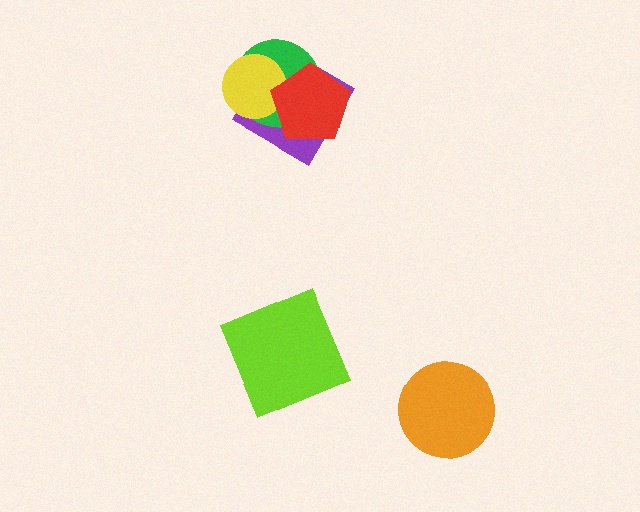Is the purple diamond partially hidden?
Yes, it is partially covered by another shape.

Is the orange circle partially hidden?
No, no other shape covers it.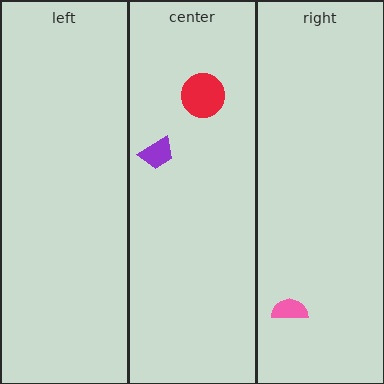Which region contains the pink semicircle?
The right region.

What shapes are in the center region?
The red circle, the purple trapezoid.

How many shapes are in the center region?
2.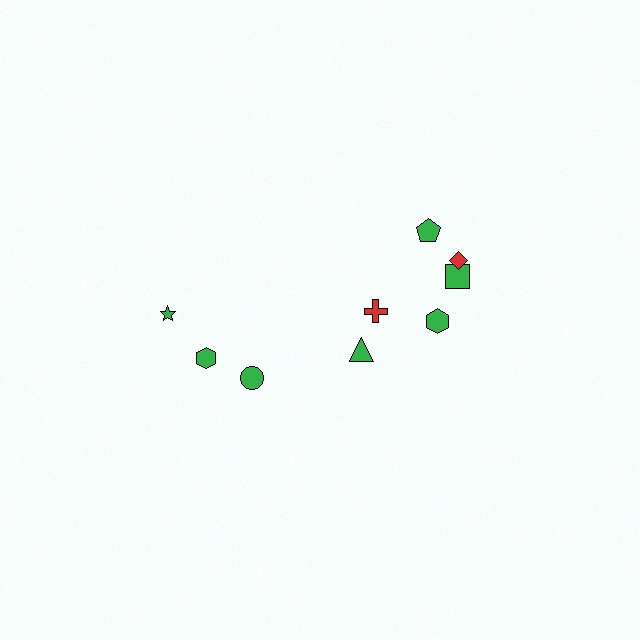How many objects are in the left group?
There are 3 objects.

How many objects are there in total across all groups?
There are 9 objects.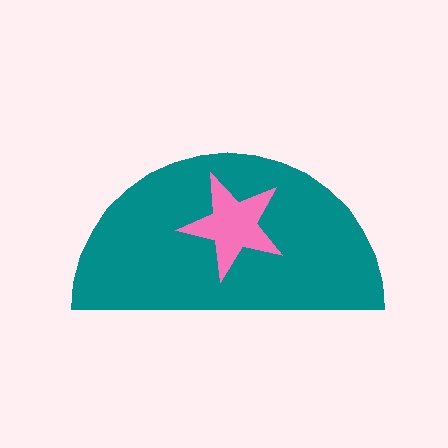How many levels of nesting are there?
2.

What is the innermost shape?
The pink star.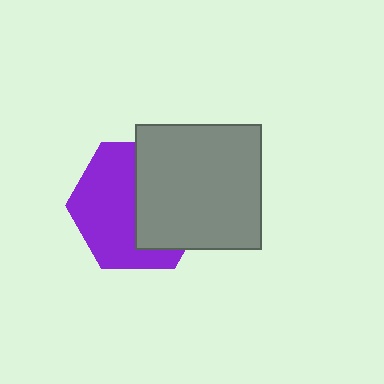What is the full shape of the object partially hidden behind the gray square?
The partially hidden object is a purple hexagon.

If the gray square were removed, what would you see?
You would see the complete purple hexagon.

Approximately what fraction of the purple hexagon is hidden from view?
Roughly 46% of the purple hexagon is hidden behind the gray square.